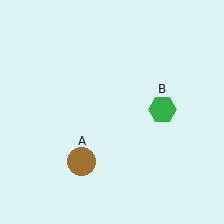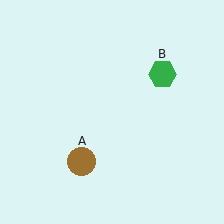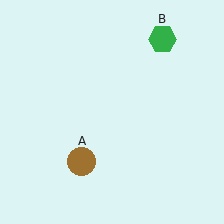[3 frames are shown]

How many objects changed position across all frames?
1 object changed position: green hexagon (object B).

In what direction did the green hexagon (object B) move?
The green hexagon (object B) moved up.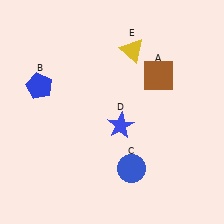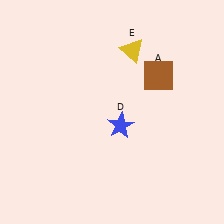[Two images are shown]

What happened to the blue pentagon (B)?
The blue pentagon (B) was removed in Image 2. It was in the top-left area of Image 1.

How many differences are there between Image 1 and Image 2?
There are 2 differences between the two images.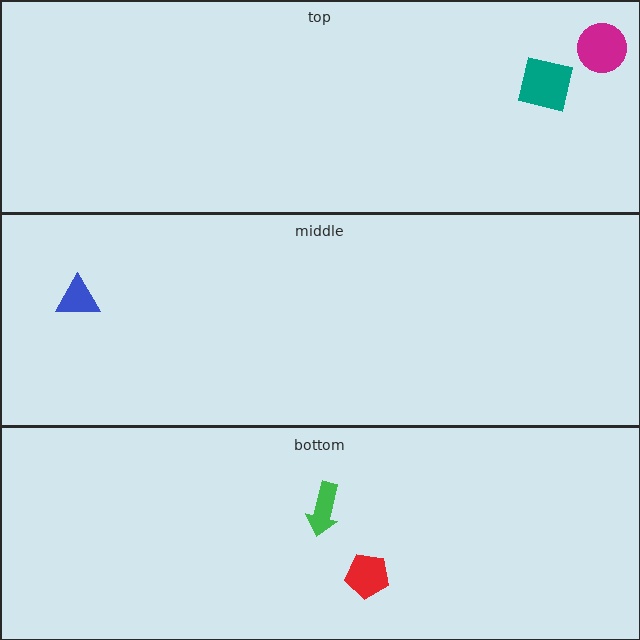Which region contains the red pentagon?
The bottom region.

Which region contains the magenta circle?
The top region.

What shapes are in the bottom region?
The red pentagon, the green arrow.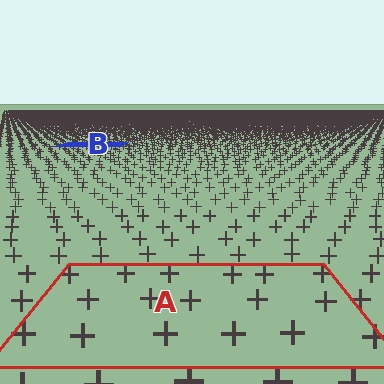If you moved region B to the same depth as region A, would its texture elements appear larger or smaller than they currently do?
They would appear larger. At a closer depth, the same texture elements are projected at a bigger on-screen size.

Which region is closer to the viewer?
Region A is closer. The texture elements there are larger and more spread out.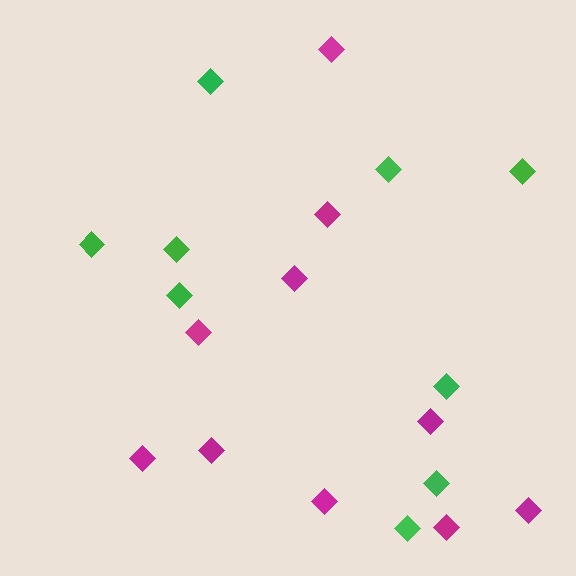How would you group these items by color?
There are 2 groups: one group of green diamonds (9) and one group of magenta diamonds (10).